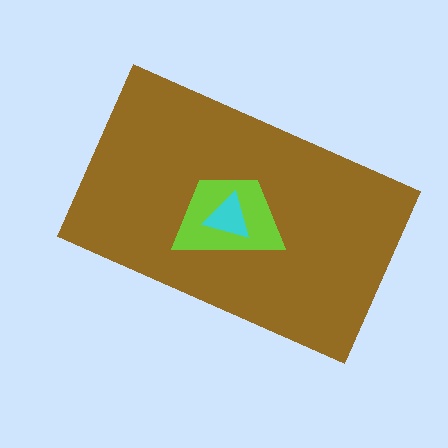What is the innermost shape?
The cyan triangle.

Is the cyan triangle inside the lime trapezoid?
Yes.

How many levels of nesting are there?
3.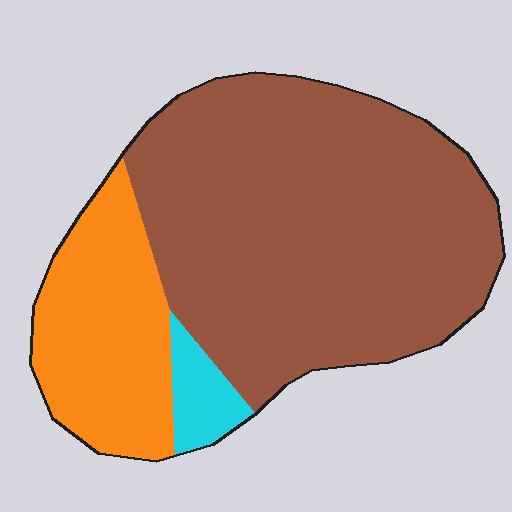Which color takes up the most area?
Brown, at roughly 70%.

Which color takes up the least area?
Cyan, at roughly 5%.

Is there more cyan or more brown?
Brown.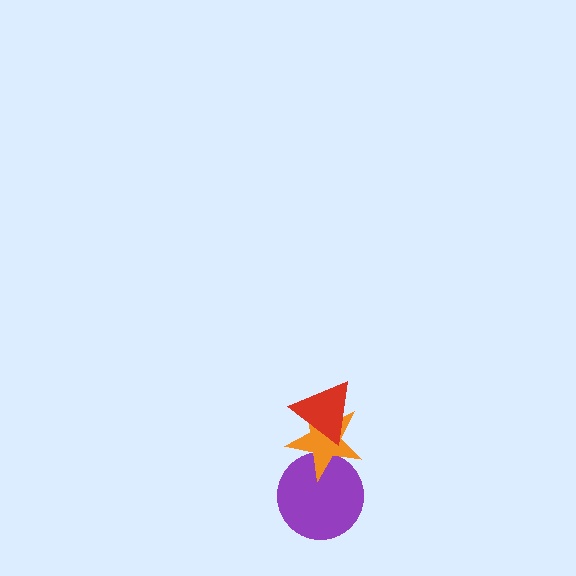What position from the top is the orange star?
The orange star is 2nd from the top.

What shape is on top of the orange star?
The red triangle is on top of the orange star.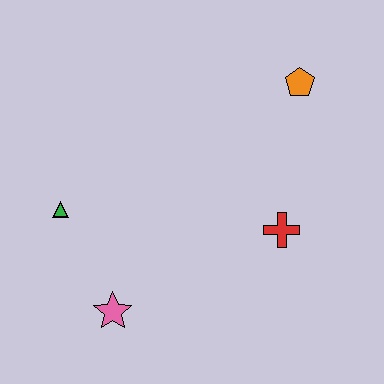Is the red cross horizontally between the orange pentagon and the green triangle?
Yes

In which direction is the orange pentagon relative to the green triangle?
The orange pentagon is to the right of the green triangle.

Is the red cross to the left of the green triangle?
No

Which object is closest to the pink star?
The green triangle is closest to the pink star.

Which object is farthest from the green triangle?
The orange pentagon is farthest from the green triangle.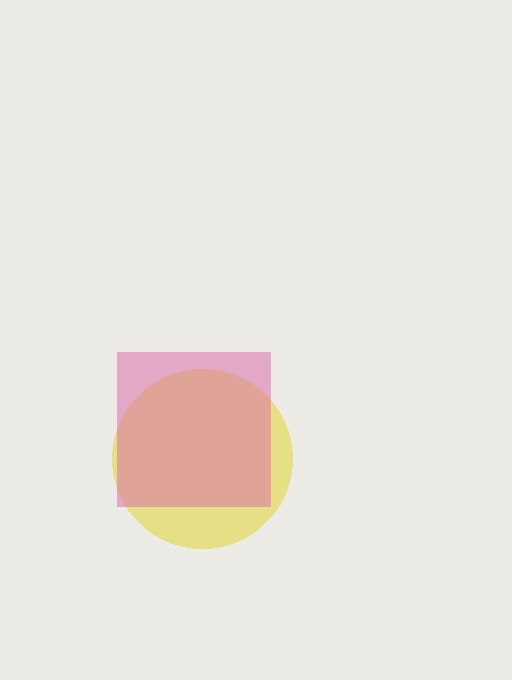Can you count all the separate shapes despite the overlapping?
Yes, there are 2 separate shapes.